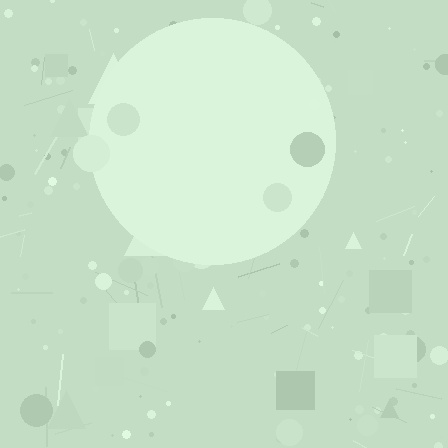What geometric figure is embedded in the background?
A circle is embedded in the background.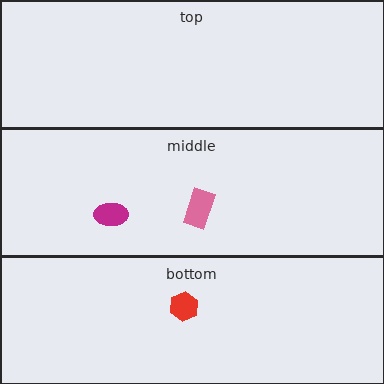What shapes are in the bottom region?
The red hexagon.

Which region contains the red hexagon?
The bottom region.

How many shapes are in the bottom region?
1.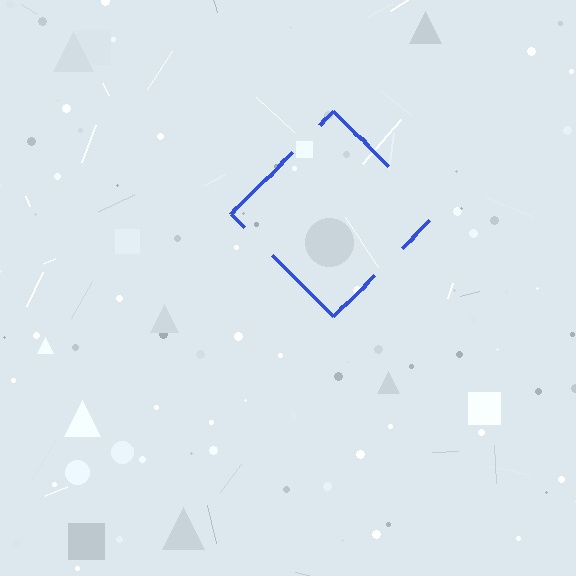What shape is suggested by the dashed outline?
The dashed outline suggests a diamond.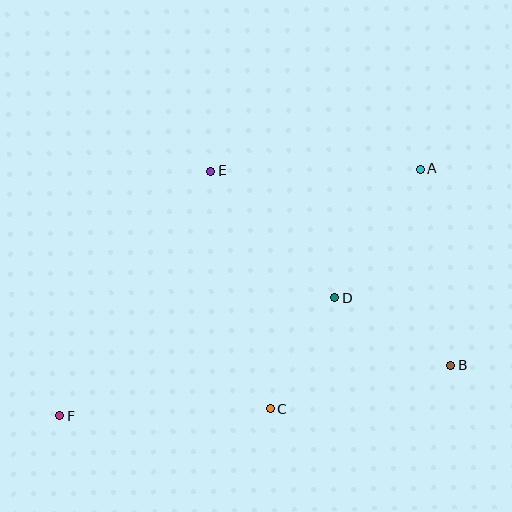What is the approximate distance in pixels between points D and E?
The distance between D and E is approximately 177 pixels.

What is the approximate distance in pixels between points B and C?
The distance between B and C is approximately 185 pixels.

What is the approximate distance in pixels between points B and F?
The distance between B and F is approximately 394 pixels.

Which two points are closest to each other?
Points C and D are closest to each other.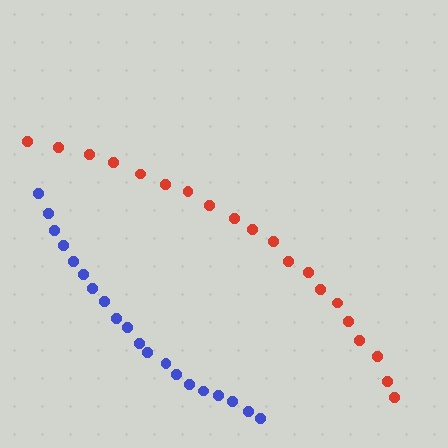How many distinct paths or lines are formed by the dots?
There are 2 distinct paths.